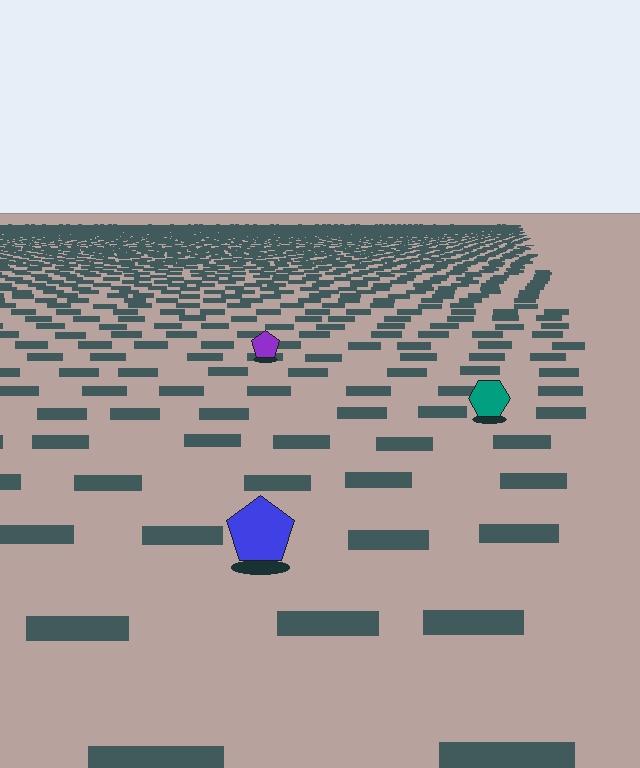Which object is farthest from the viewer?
The purple pentagon is farthest from the viewer. It appears smaller and the ground texture around it is denser.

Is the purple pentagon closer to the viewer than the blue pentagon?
No. The blue pentagon is closer — you can tell from the texture gradient: the ground texture is coarser near it.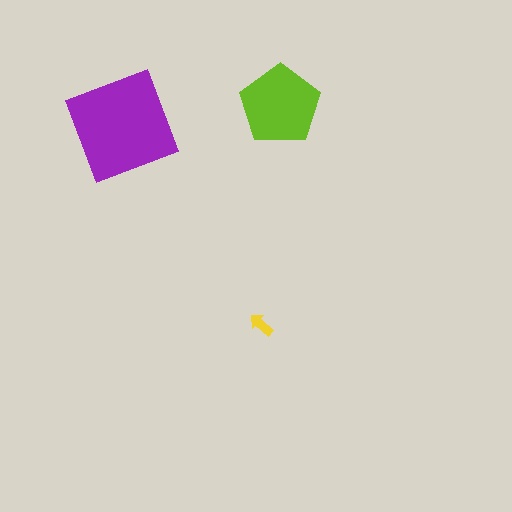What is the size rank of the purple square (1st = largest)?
1st.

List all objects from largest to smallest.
The purple square, the lime pentagon, the yellow arrow.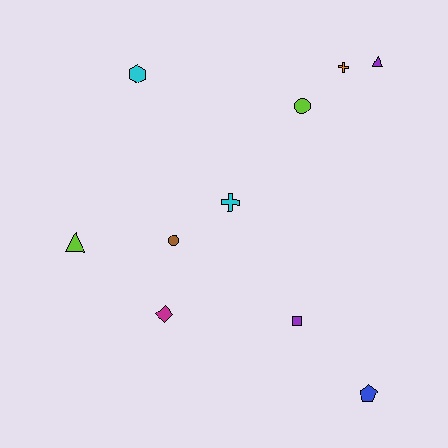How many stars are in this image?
There are no stars.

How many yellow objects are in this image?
There are no yellow objects.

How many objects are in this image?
There are 10 objects.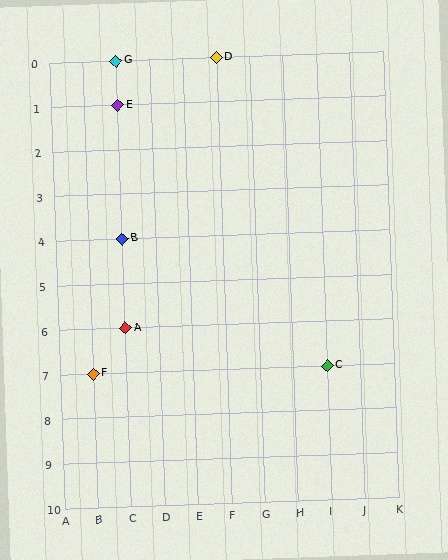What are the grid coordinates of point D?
Point D is at grid coordinates (F, 0).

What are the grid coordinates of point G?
Point G is at grid coordinates (C, 0).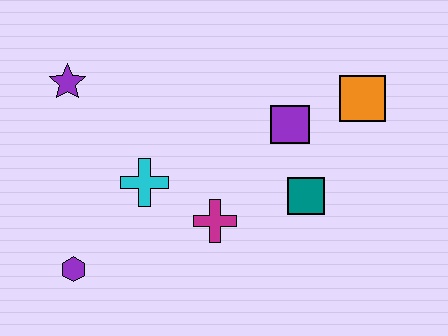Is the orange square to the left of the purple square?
No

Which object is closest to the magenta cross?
The cyan cross is closest to the magenta cross.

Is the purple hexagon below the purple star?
Yes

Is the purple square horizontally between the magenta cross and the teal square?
Yes